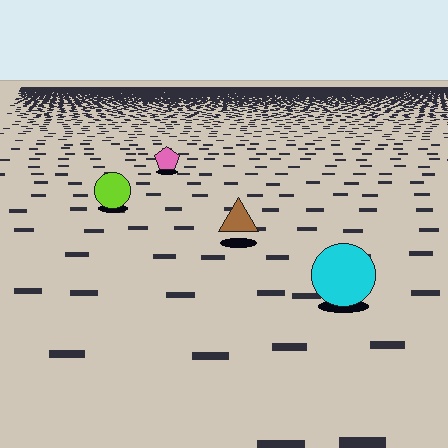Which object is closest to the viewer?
The cyan circle is closest. The texture marks near it are larger and more spread out.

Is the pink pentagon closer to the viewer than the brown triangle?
No. The brown triangle is closer — you can tell from the texture gradient: the ground texture is coarser near it.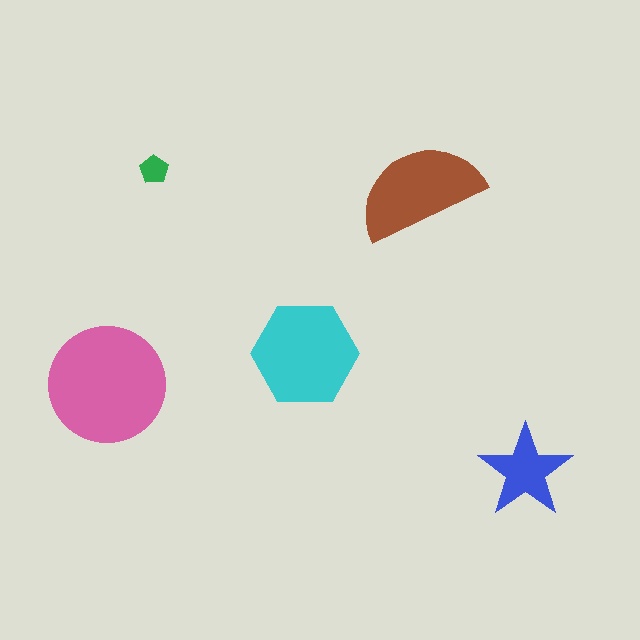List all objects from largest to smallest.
The pink circle, the cyan hexagon, the brown semicircle, the blue star, the green pentagon.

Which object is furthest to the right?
The blue star is rightmost.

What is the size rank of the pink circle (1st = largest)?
1st.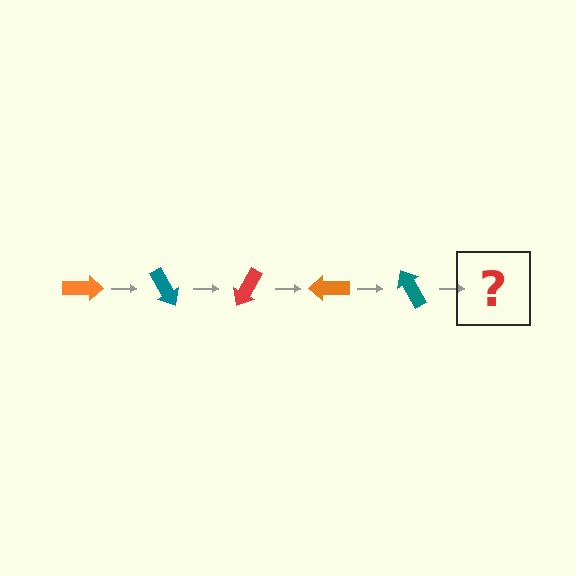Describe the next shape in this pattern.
It should be a red arrow, rotated 300 degrees from the start.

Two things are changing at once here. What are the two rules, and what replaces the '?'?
The two rules are that it rotates 60 degrees each step and the color cycles through orange, teal, and red. The '?' should be a red arrow, rotated 300 degrees from the start.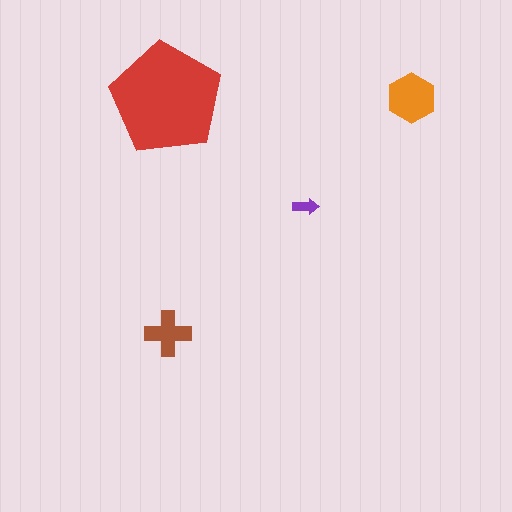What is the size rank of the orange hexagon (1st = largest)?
2nd.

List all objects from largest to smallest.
The red pentagon, the orange hexagon, the brown cross, the purple arrow.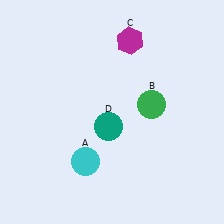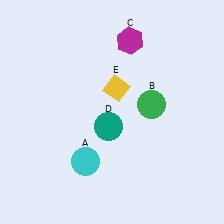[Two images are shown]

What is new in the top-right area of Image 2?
A yellow diamond (E) was added in the top-right area of Image 2.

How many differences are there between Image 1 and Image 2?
There is 1 difference between the two images.